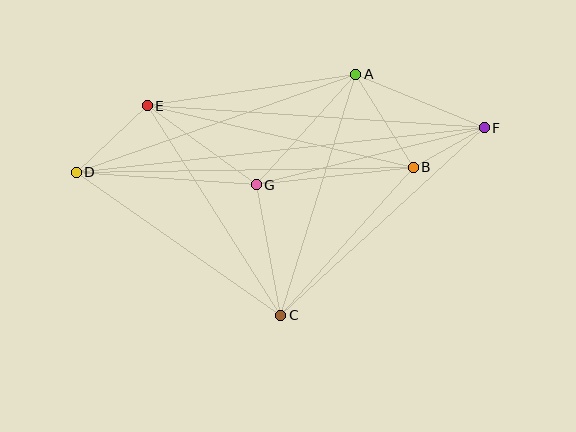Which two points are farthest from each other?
Points D and F are farthest from each other.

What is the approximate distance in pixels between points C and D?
The distance between C and D is approximately 249 pixels.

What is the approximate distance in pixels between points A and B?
The distance between A and B is approximately 109 pixels.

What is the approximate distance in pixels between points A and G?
The distance between A and G is approximately 149 pixels.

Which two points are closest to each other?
Points B and F are closest to each other.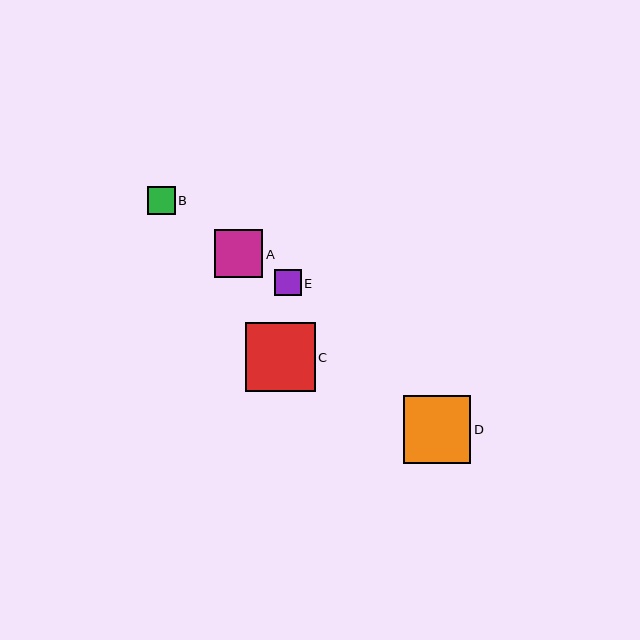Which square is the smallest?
Square E is the smallest with a size of approximately 27 pixels.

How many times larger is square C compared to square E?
Square C is approximately 2.6 times the size of square E.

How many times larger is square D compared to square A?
Square D is approximately 1.4 times the size of square A.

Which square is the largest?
Square C is the largest with a size of approximately 69 pixels.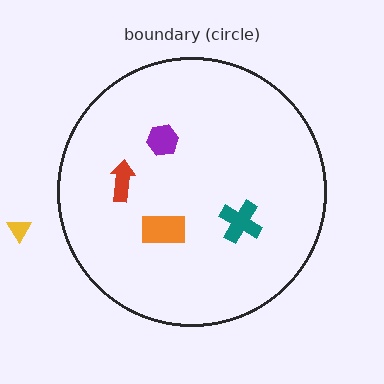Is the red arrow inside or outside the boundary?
Inside.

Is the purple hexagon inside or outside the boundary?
Inside.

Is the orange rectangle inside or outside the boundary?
Inside.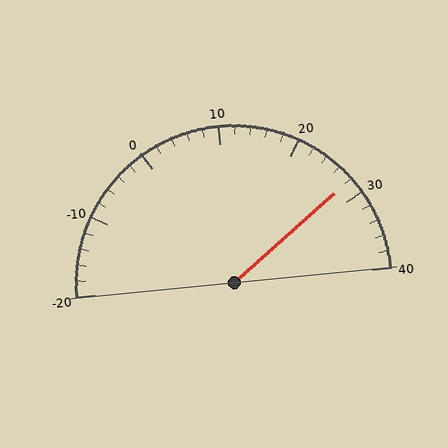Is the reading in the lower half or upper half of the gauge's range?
The reading is in the upper half of the range (-20 to 40).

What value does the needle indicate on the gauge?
The needle indicates approximately 28.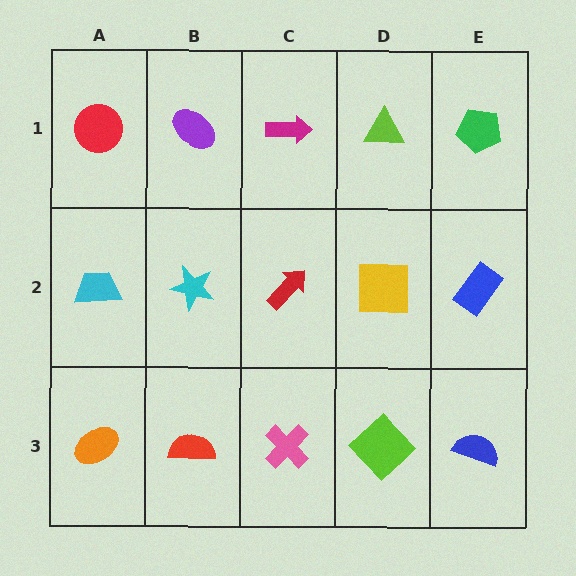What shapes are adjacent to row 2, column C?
A magenta arrow (row 1, column C), a pink cross (row 3, column C), a cyan star (row 2, column B), a yellow square (row 2, column D).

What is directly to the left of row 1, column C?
A purple ellipse.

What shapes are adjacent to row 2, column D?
A lime triangle (row 1, column D), a lime diamond (row 3, column D), a red arrow (row 2, column C), a blue rectangle (row 2, column E).